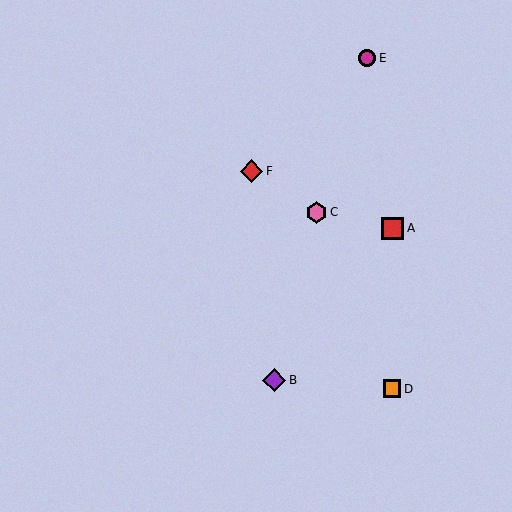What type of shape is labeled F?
Shape F is a red diamond.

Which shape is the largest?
The purple diamond (labeled B) is the largest.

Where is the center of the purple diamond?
The center of the purple diamond is at (274, 380).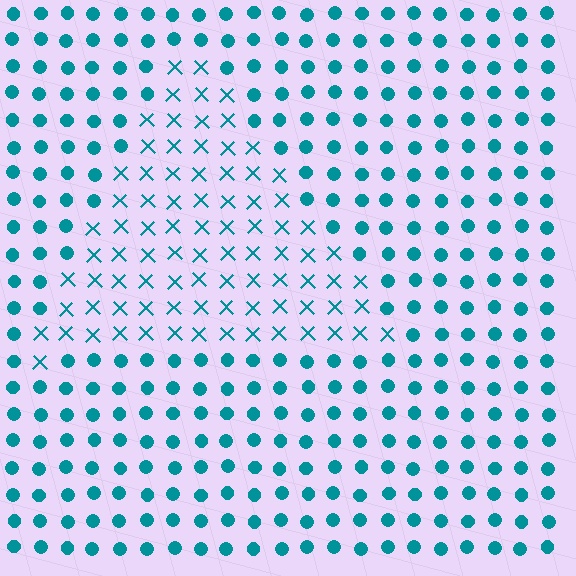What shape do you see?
I see a triangle.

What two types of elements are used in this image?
The image uses X marks inside the triangle region and circles outside it.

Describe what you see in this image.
The image is filled with small teal elements arranged in a uniform grid. A triangle-shaped region contains X marks, while the surrounding area contains circles. The boundary is defined purely by the change in element shape.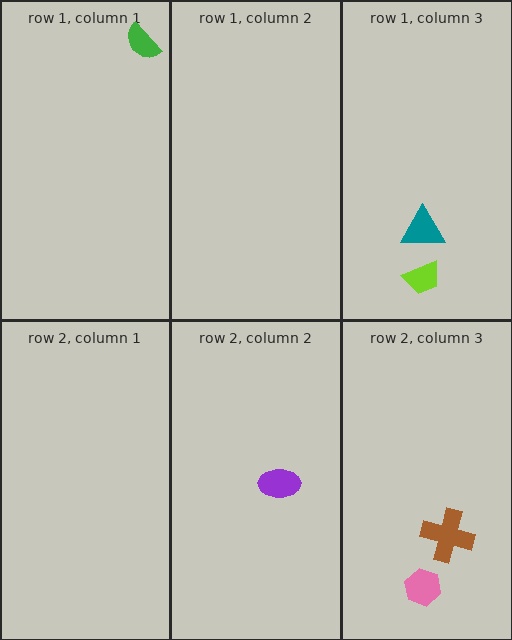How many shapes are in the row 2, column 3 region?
2.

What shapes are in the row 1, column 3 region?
The lime trapezoid, the teal triangle.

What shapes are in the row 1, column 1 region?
The green semicircle.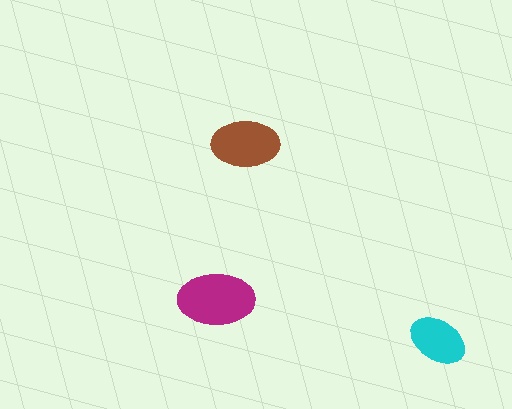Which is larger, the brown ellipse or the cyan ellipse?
The brown one.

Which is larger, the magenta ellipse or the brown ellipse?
The magenta one.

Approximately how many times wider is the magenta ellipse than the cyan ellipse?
About 1.5 times wider.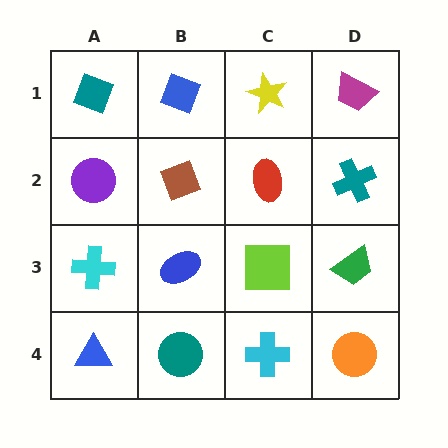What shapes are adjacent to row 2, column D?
A magenta trapezoid (row 1, column D), a green trapezoid (row 3, column D), a red ellipse (row 2, column C).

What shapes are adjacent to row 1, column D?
A teal cross (row 2, column D), a yellow star (row 1, column C).